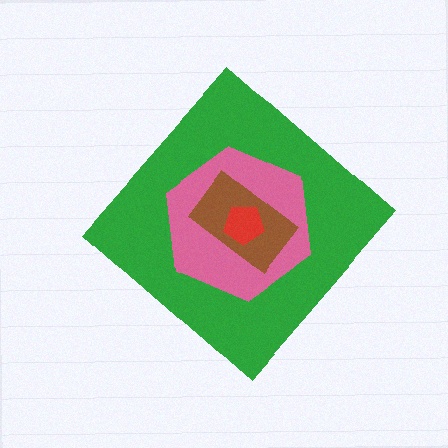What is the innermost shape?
The red pentagon.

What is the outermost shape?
The green diamond.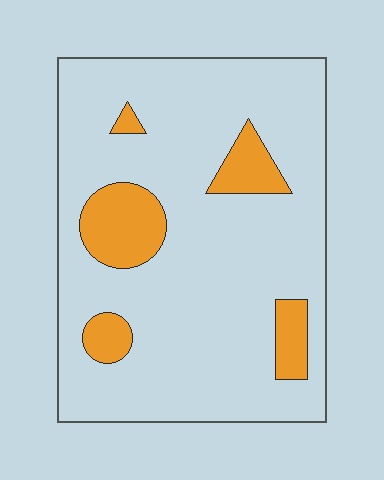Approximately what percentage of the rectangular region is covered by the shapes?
Approximately 15%.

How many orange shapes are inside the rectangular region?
5.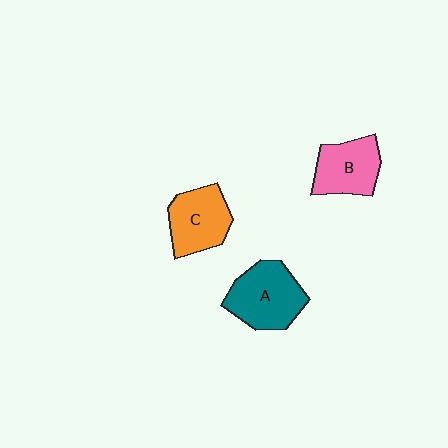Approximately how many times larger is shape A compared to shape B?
Approximately 1.2 times.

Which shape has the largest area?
Shape A (teal).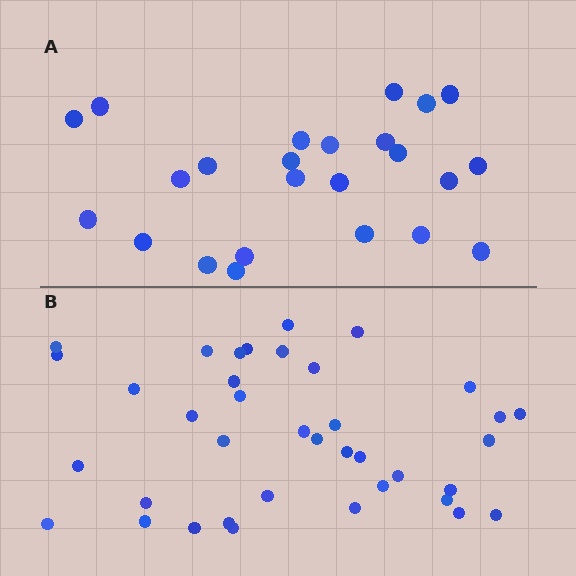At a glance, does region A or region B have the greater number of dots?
Region B (the bottom region) has more dots.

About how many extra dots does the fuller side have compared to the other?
Region B has approximately 15 more dots than region A.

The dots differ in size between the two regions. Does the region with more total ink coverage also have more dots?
No. Region A has more total ink coverage because its dots are larger, but region B actually contains more individual dots. Total area can be misleading — the number of items is what matters here.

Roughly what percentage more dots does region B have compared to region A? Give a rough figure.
About 60% more.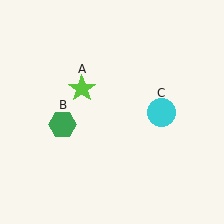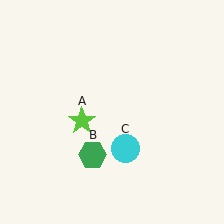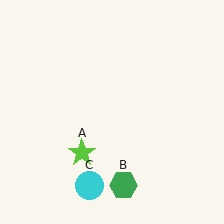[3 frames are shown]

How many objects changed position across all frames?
3 objects changed position: lime star (object A), green hexagon (object B), cyan circle (object C).